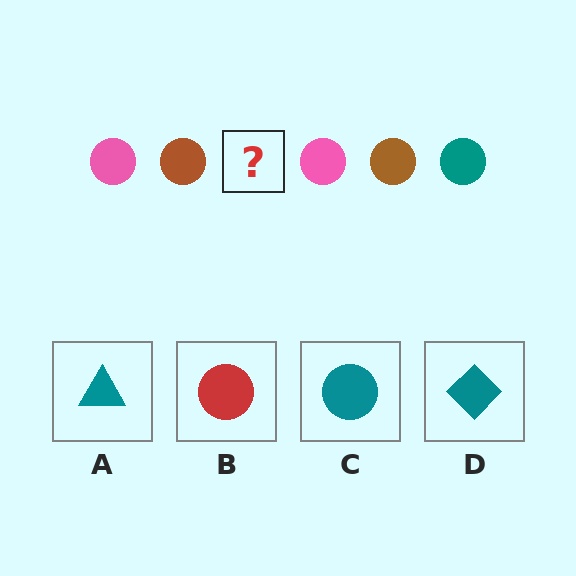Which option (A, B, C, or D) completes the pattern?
C.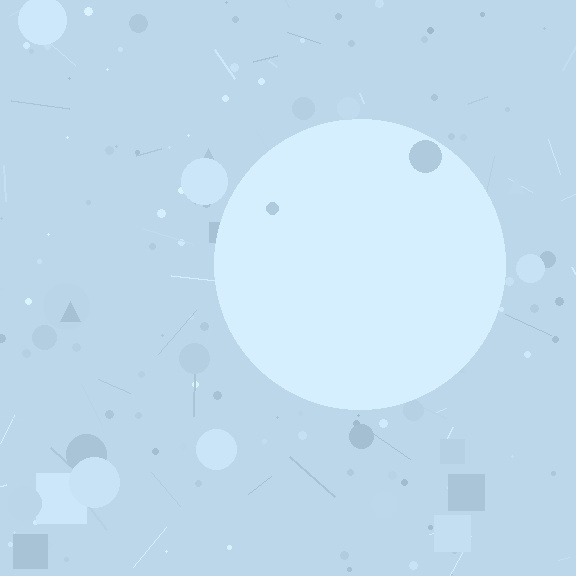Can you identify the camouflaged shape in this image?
The camouflaged shape is a circle.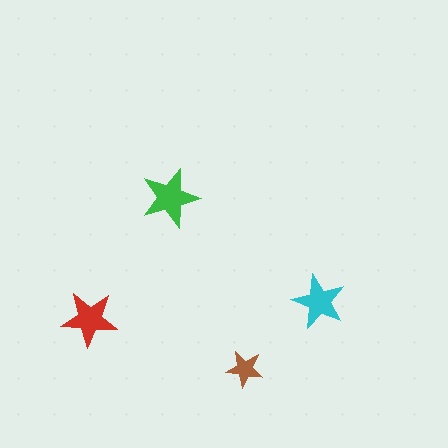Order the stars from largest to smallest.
the green one, the red one, the cyan one, the brown one.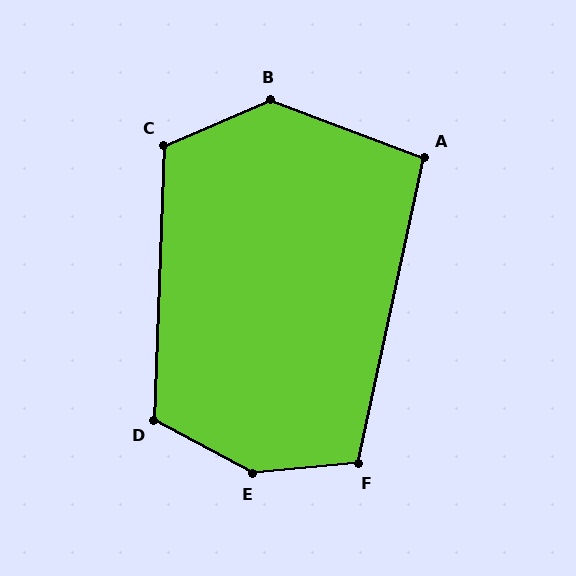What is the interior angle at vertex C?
Approximately 115 degrees (obtuse).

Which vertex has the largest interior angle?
E, at approximately 146 degrees.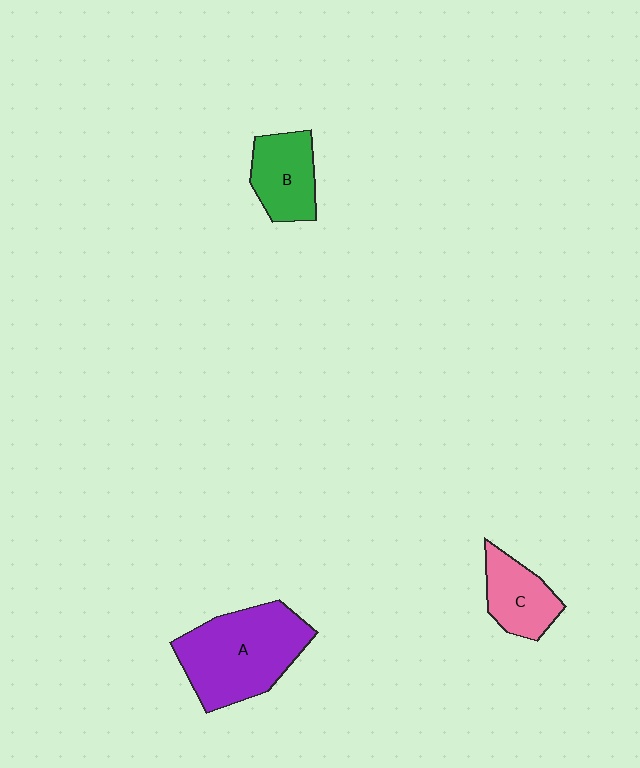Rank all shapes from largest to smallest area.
From largest to smallest: A (purple), B (green), C (pink).